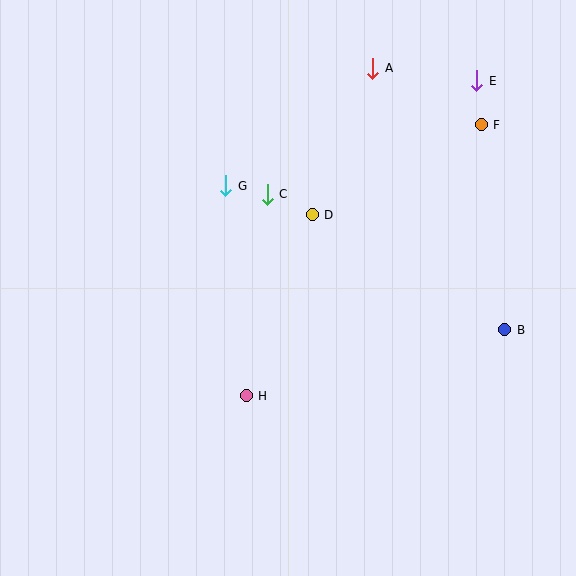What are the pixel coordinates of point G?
Point G is at (226, 186).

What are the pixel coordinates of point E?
Point E is at (477, 81).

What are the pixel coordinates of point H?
Point H is at (246, 396).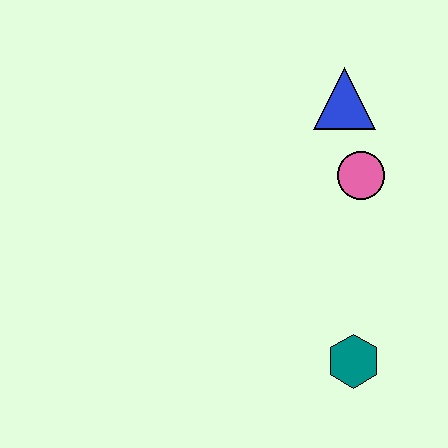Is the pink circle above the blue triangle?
No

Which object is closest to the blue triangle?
The pink circle is closest to the blue triangle.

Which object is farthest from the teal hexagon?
The blue triangle is farthest from the teal hexagon.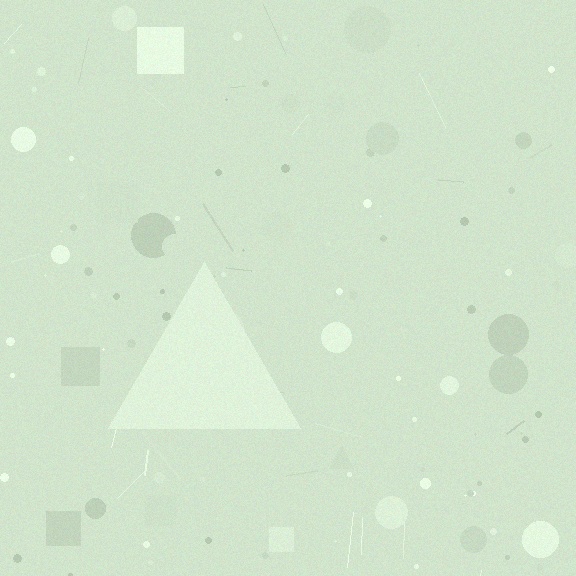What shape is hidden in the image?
A triangle is hidden in the image.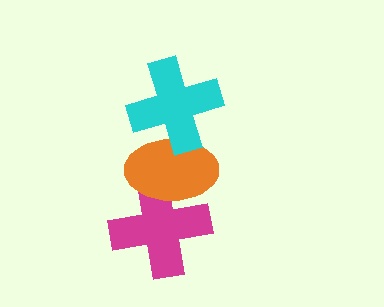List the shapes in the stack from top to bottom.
From top to bottom: the cyan cross, the orange ellipse, the magenta cross.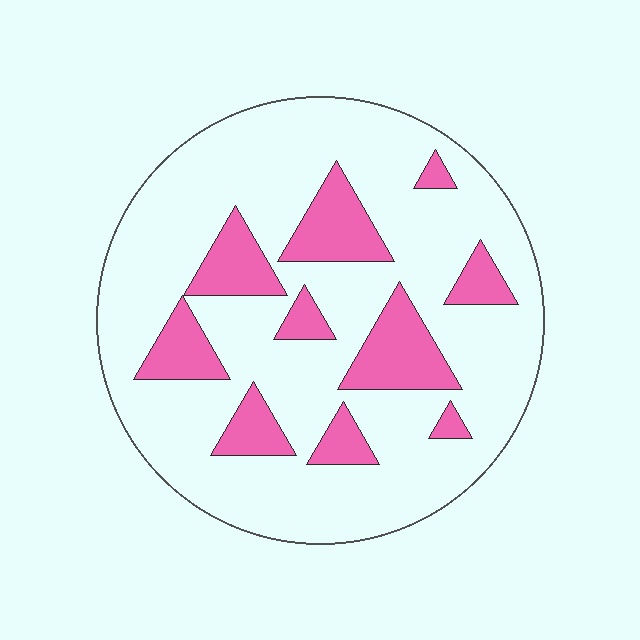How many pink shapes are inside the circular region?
10.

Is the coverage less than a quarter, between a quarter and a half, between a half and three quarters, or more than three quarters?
Less than a quarter.